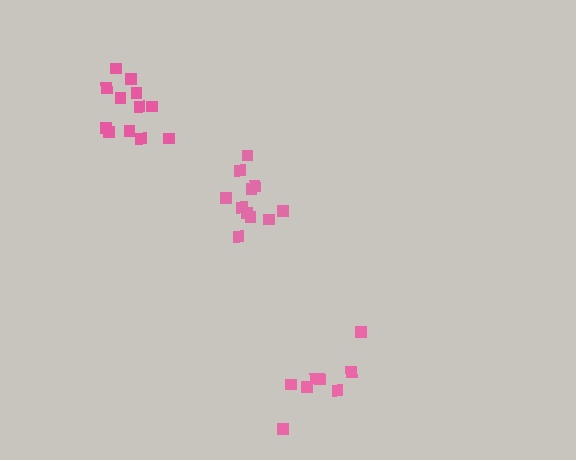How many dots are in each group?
Group 1: 11 dots, Group 2: 12 dots, Group 3: 8 dots (31 total).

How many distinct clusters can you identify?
There are 3 distinct clusters.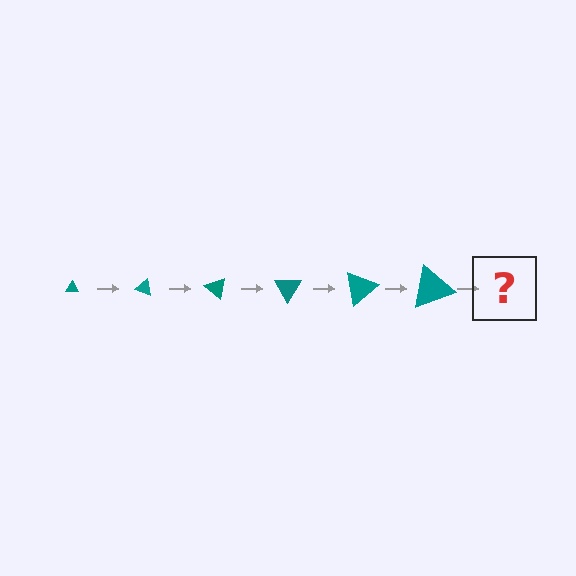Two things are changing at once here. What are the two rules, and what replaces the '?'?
The two rules are that the triangle grows larger each step and it rotates 20 degrees each step. The '?' should be a triangle, larger than the previous one and rotated 120 degrees from the start.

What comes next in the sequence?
The next element should be a triangle, larger than the previous one and rotated 120 degrees from the start.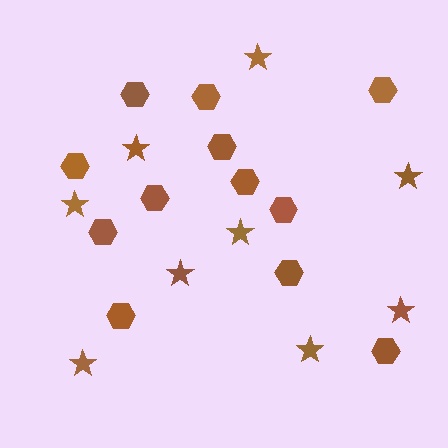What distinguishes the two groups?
There are 2 groups: one group of hexagons (12) and one group of stars (9).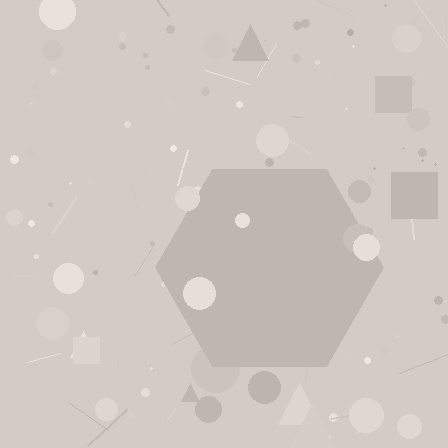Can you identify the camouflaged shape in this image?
The camouflaged shape is a hexagon.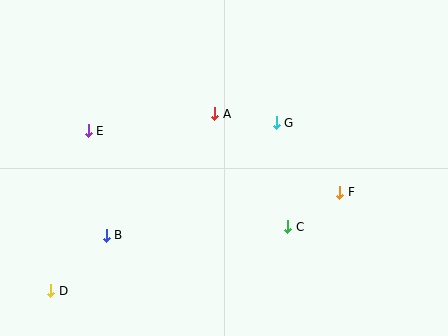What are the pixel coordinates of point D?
Point D is at (51, 291).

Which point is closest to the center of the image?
Point A at (215, 114) is closest to the center.